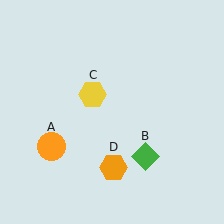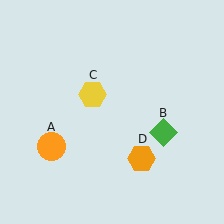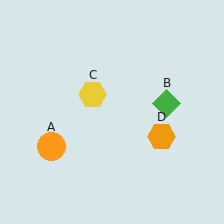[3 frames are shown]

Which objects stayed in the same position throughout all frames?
Orange circle (object A) and yellow hexagon (object C) remained stationary.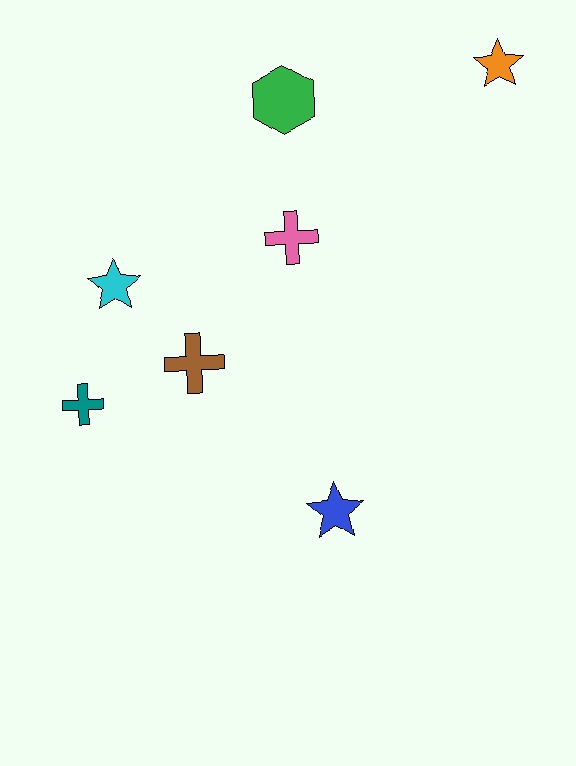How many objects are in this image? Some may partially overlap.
There are 7 objects.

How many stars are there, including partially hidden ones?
There are 3 stars.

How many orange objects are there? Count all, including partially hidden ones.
There is 1 orange object.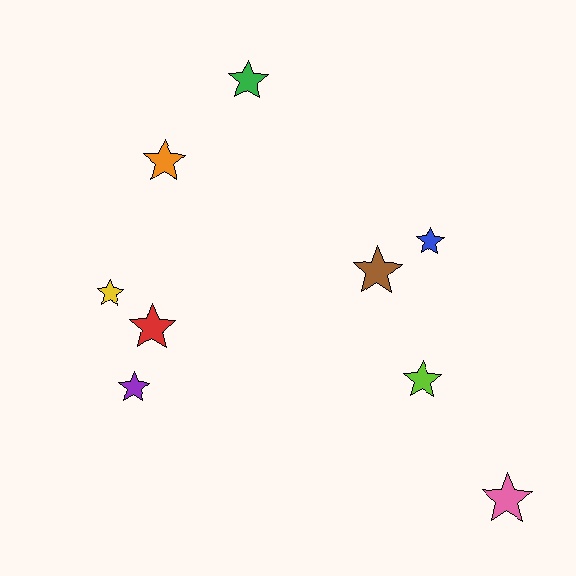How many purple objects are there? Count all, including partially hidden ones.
There is 1 purple object.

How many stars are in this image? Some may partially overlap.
There are 9 stars.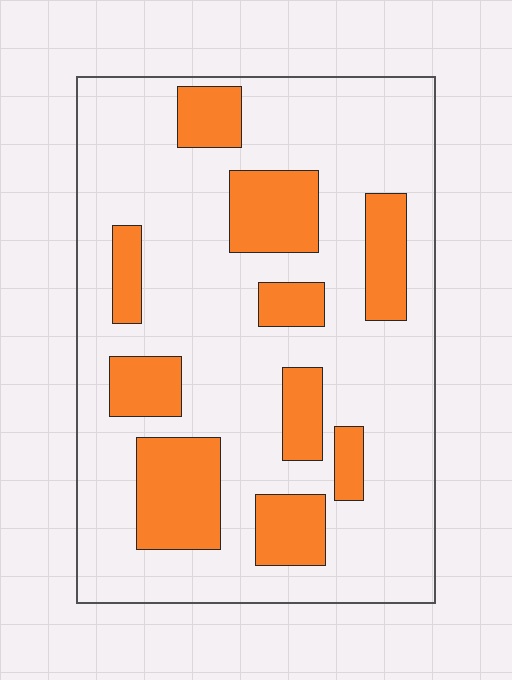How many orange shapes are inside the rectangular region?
10.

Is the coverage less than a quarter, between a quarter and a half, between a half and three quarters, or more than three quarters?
Between a quarter and a half.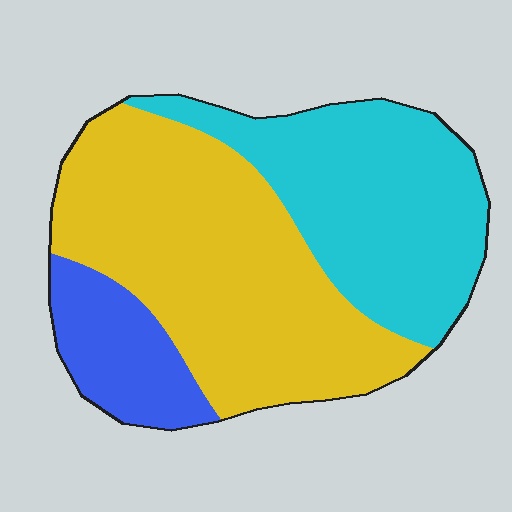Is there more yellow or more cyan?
Yellow.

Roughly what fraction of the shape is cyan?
Cyan takes up between a third and a half of the shape.